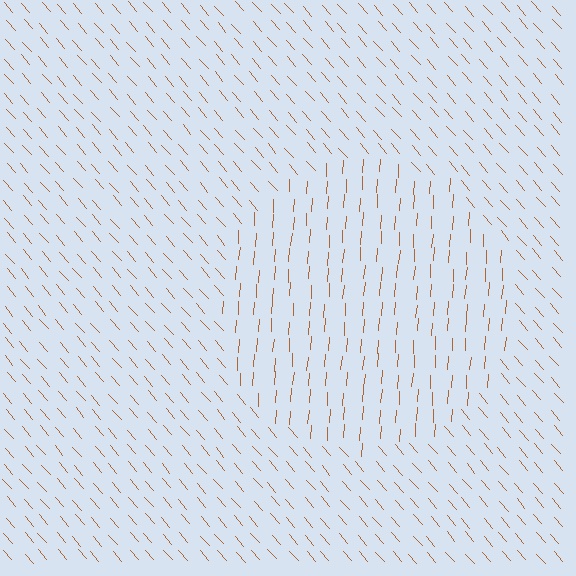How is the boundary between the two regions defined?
The boundary is defined purely by a change in line orientation (approximately 45 degrees difference). All lines are the same color and thickness.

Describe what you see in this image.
The image is filled with small brown line segments. A circle region in the image has lines oriented differently from the surrounding lines, creating a visible texture boundary.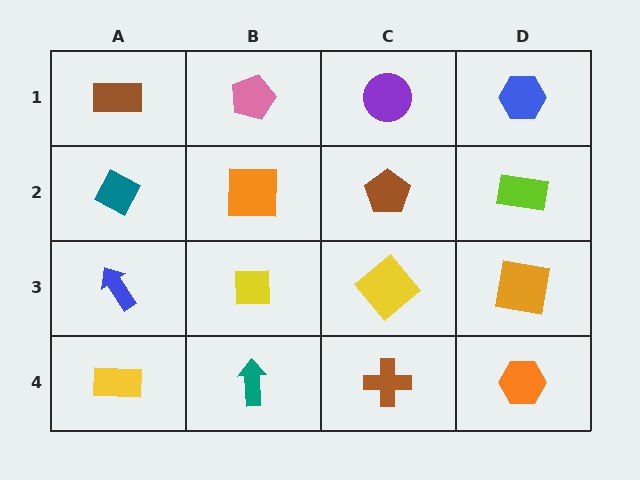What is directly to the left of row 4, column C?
A teal arrow.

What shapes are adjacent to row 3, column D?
A lime rectangle (row 2, column D), an orange hexagon (row 4, column D), a yellow diamond (row 3, column C).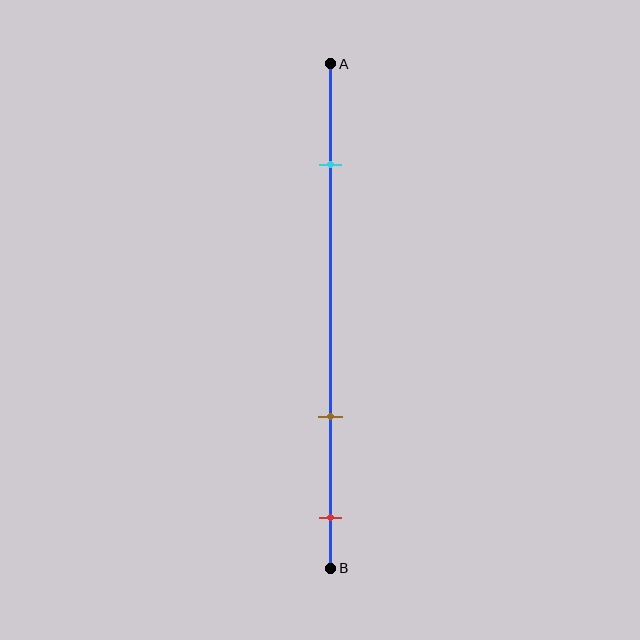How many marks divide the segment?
There are 3 marks dividing the segment.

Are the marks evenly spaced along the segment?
No, the marks are not evenly spaced.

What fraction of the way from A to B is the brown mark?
The brown mark is approximately 70% (0.7) of the way from A to B.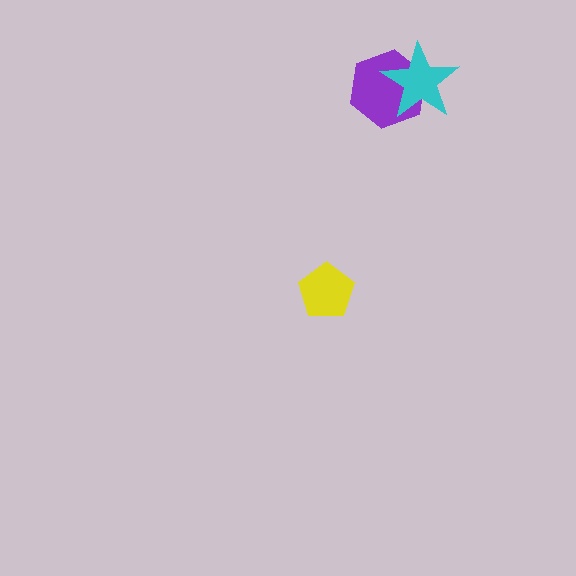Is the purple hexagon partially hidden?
Yes, it is partially covered by another shape.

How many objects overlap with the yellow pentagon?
0 objects overlap with the yellow pentagon.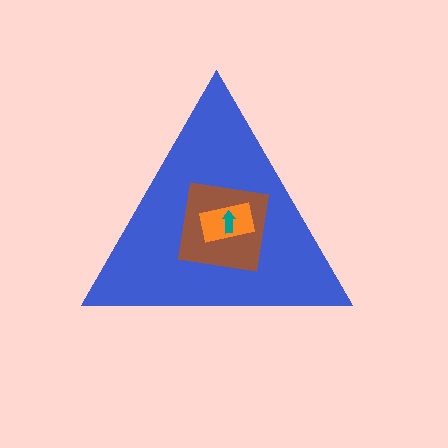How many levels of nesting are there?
4.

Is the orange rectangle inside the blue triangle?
Yes.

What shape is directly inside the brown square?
The orange rectangle.